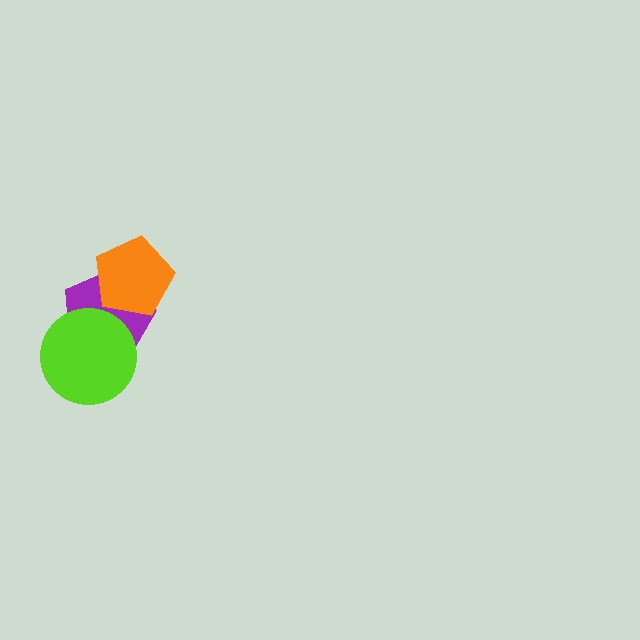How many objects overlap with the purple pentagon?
2 objects overlap with the purple pentagon.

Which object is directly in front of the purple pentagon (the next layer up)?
The lime circle is directly in front of the purple pentagon.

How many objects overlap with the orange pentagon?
1 object overlaps with the orange pentagon.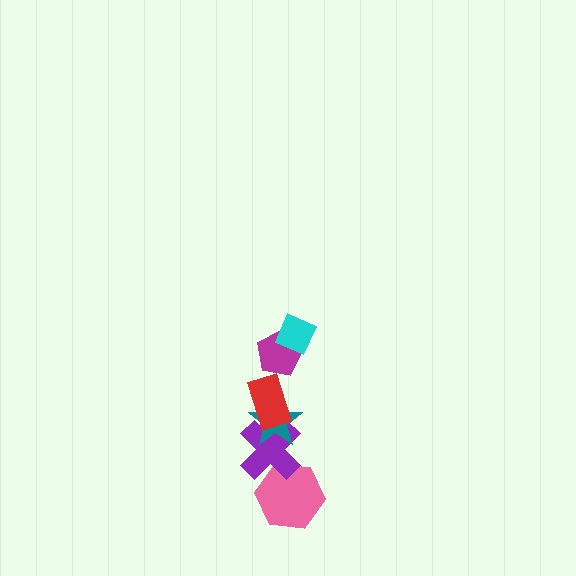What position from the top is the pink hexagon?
The pink hexagon is 6th from the top.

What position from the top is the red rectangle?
The red rectangle is 3rd from the top.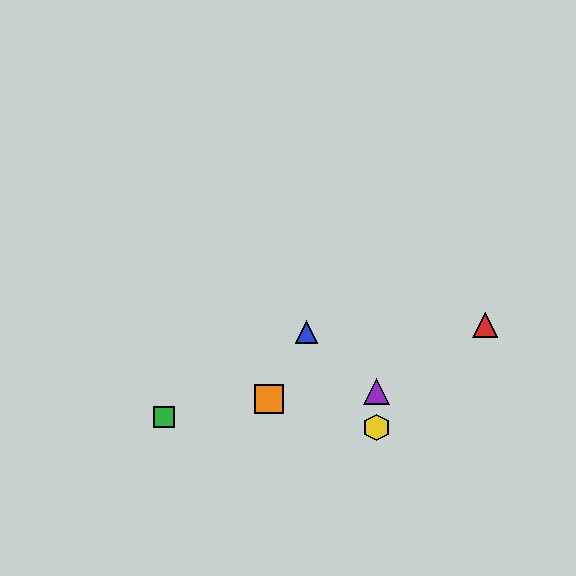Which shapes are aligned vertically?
The yellow hexagon, the purple triangle are aligned vertically.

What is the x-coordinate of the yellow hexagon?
The yellow hexagon is at x≈376.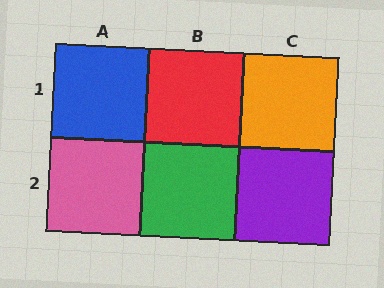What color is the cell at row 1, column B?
Red.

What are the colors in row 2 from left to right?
Pink, green, purple.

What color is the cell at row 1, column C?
Orange.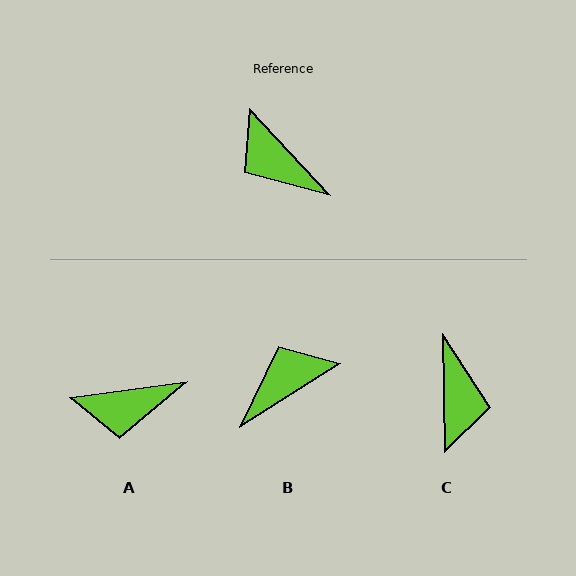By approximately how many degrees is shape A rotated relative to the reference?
Approximately 55 degrees counter-clockwise.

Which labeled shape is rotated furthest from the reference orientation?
C, about 138 degrees away.